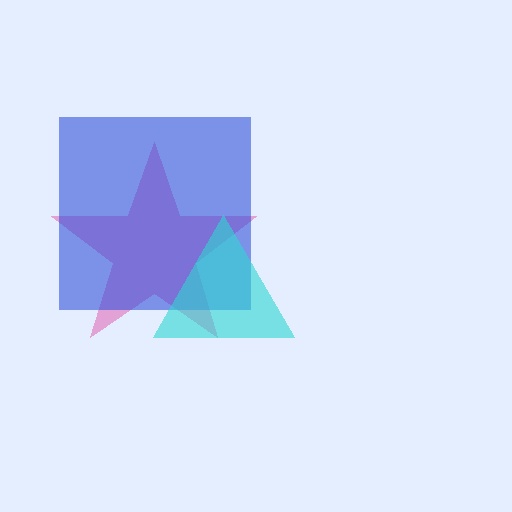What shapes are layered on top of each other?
The layered shapes are: a pink star, a blue square, a cyan triangle.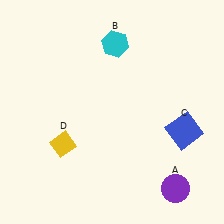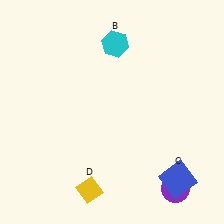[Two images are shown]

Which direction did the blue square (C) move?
The blue square (C) moved down.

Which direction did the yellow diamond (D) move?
The yellow diamond (D) moved down.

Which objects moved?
The objects that moved are: the blue square (C), the yellow diamond (D).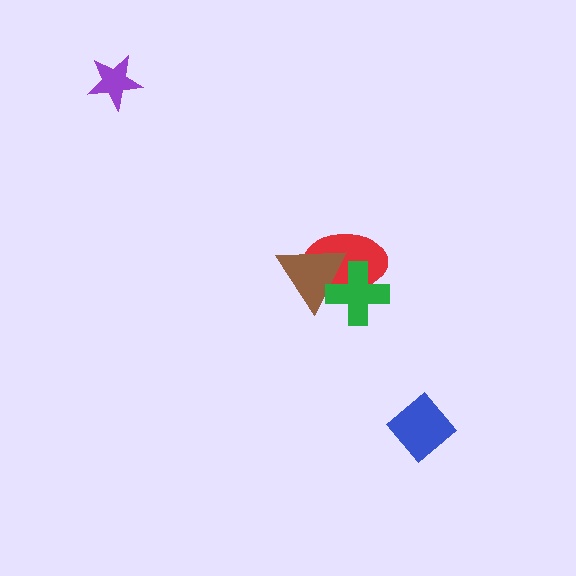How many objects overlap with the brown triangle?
2 objects overlap with the brown triangle.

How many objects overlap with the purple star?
0 objects overlap with the purple star.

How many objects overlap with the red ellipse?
2 objects overlap with the red ellipse.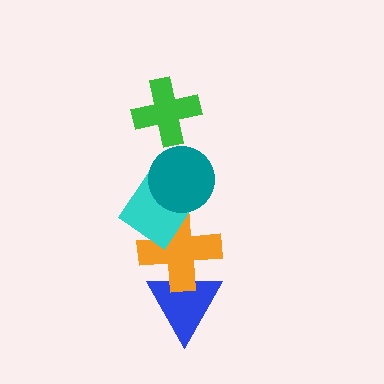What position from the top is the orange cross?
The orange cross is 4th from the top.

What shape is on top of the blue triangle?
The orange cross is on top of the blue triangle.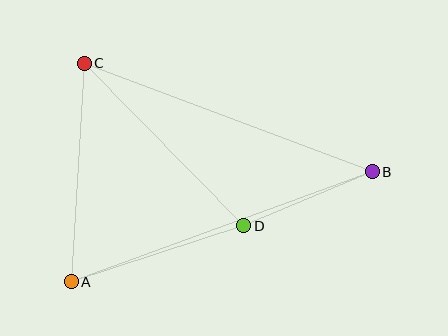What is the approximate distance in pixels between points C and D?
The distance between C and D is approximately 228 pixels.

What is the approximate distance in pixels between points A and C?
The distance between A and C is approximately 218 pixels.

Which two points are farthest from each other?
Points A and B are farthest from each other.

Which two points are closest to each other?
Points B and D are closest to each other.